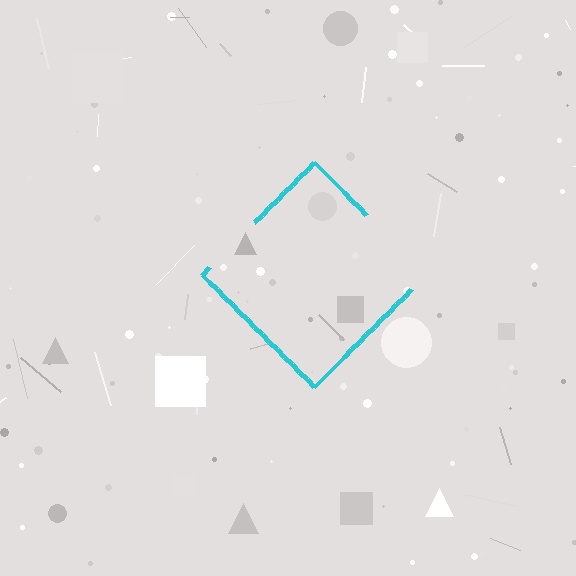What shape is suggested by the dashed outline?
The dashed outline suggests a diamond.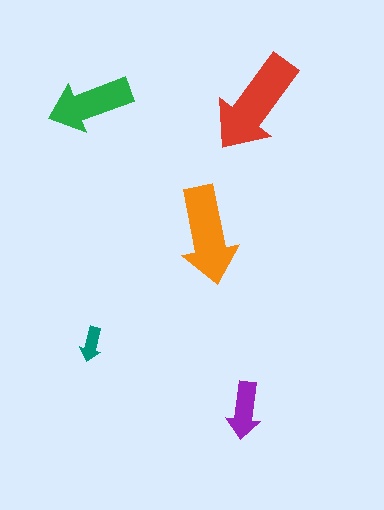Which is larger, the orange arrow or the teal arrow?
The orange one.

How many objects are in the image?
There are 5 objects in the image.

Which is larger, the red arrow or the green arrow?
The red one.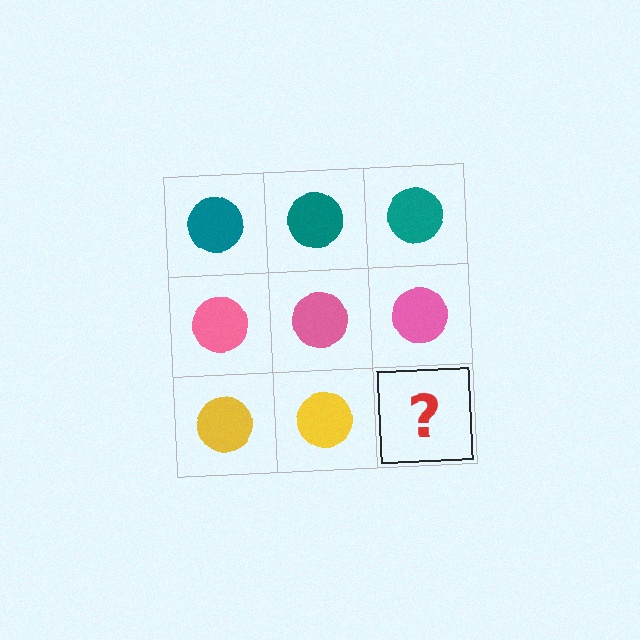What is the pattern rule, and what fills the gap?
The rule is that each row has a consistent color. The gap should be filled with a yellow circle.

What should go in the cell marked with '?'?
The missing cell should contain a yellow circle.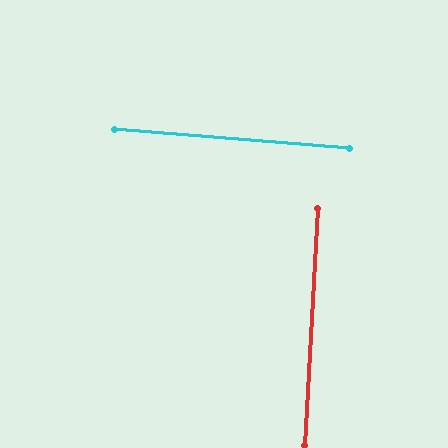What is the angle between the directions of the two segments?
Approximately 89 degrees.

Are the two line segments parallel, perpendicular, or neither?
Perpendicular — they meet at approximately 89°.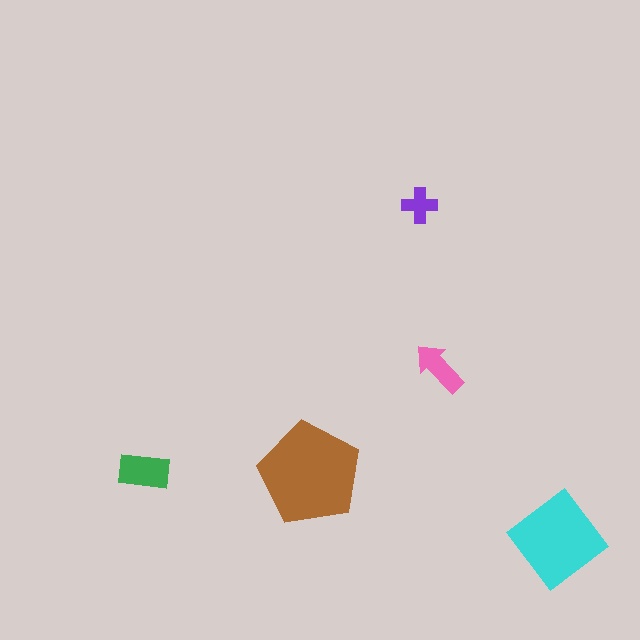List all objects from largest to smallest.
The brown pentagon, the cyan diamond, the green rectangle, the pink arrow, the purple cross.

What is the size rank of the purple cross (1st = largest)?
5th.